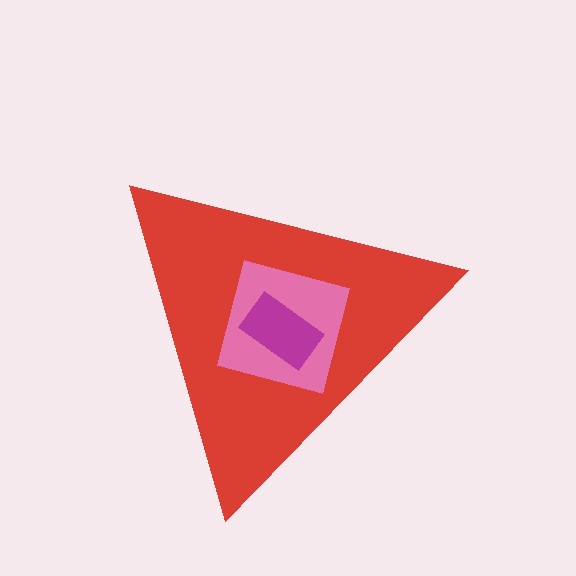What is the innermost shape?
The magenta rectangle.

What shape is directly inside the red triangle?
The pink square.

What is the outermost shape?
The red triangle.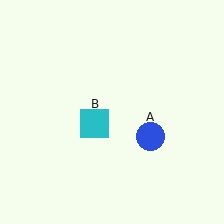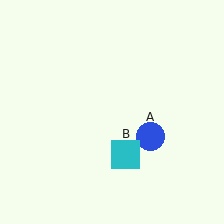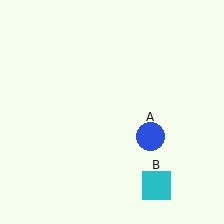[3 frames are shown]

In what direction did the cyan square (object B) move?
The cyan square (object B) moved down and to the right.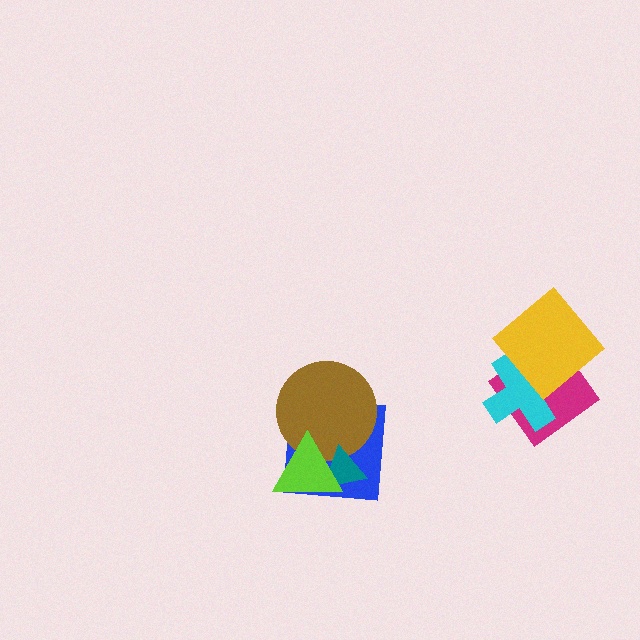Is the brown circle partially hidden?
Yes, it is partially covered by another shape.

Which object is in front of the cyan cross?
The yellow diamond is in front of the cyan cross.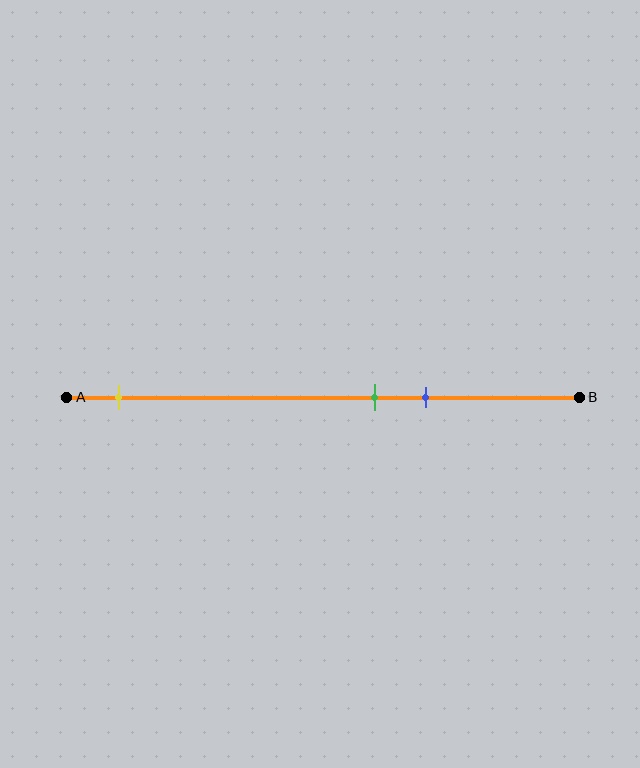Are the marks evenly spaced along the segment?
No, the marks are not evenly spaced.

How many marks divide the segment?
There are 3 marks dividing the segment.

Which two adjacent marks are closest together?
The green and blue marks are the closest adjacent pair.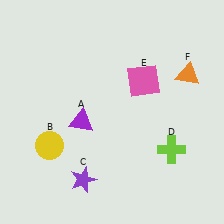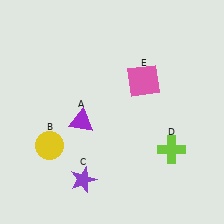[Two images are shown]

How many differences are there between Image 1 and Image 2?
There is 1 difference between the two images.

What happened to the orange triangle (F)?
The orange triangle (F) was removed in Image 2. It was in the top-right area of Image 1.